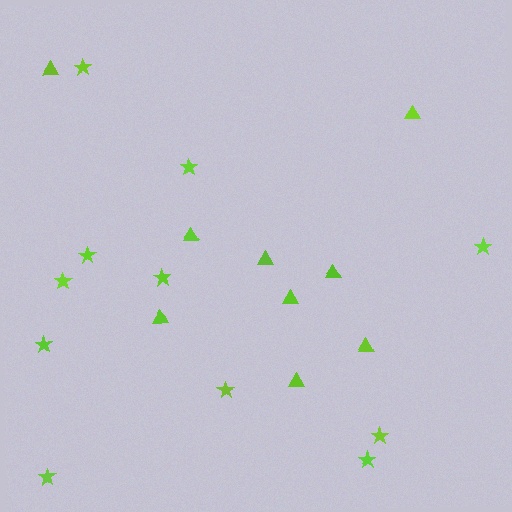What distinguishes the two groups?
There are 2 groups: one group of triangles (9) and one group of stars (11).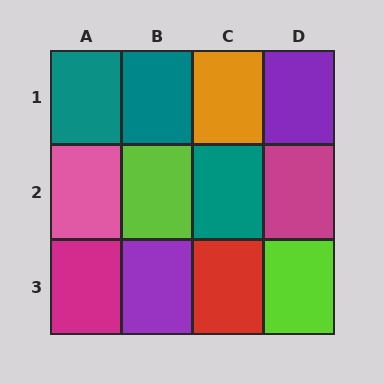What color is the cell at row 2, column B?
Lime.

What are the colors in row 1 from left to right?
Teal, teal, orange, purple.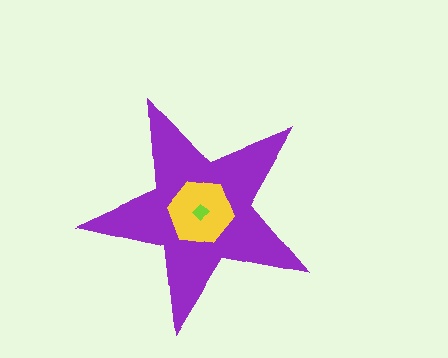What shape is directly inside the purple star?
The yellow hexagon.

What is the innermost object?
The lime diamond.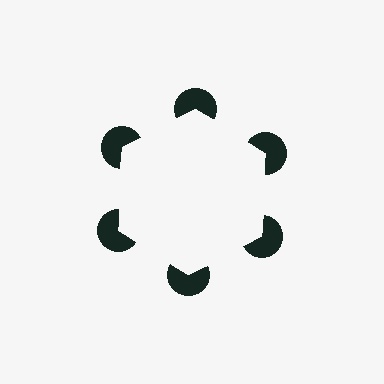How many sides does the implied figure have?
6 sides.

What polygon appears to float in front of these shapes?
An illusory hexagon — its edges are inferred from the aligned wedge cuts in the pac-man discs, not physically drawn.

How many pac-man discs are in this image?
There are 6 — one at each vertex of the illusory hexagon.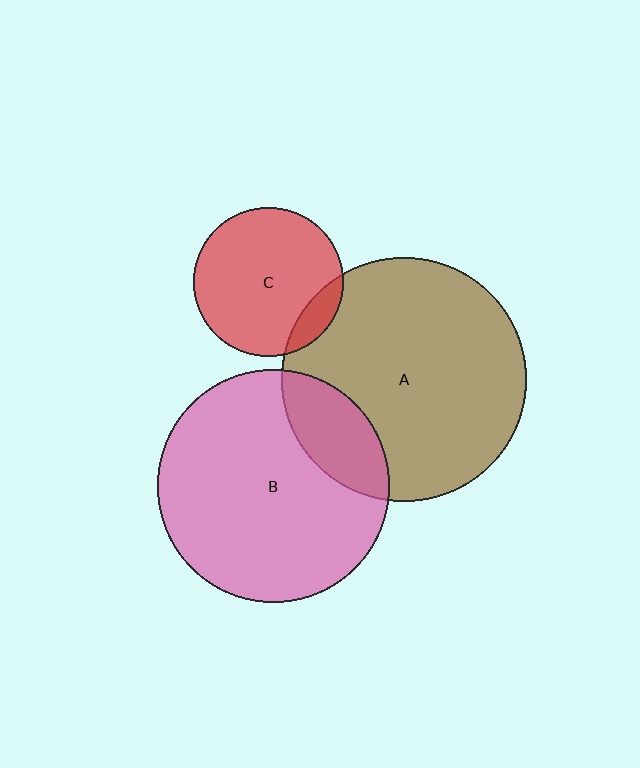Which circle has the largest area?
Circle A (brown).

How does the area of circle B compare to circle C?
Approximately 2.4 times.